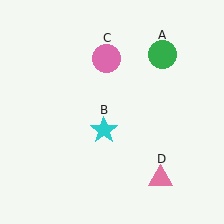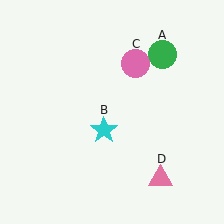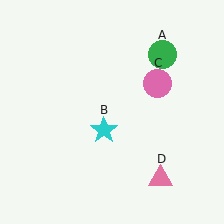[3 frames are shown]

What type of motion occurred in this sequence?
The pink circle (object C) rotated clockwise around the center of the scene.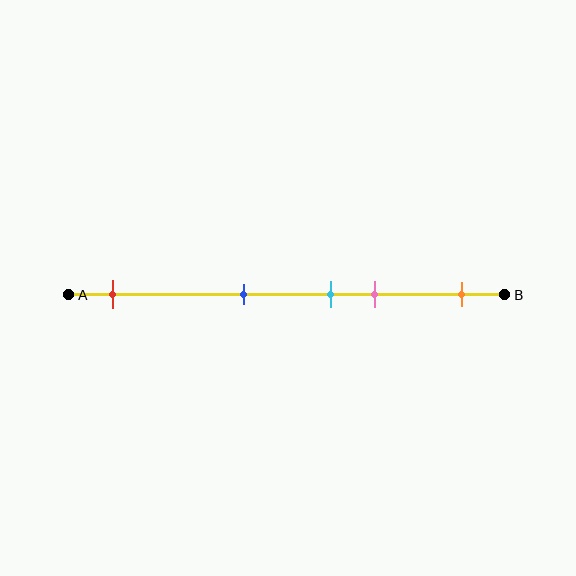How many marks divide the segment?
There are 5 marks dividing the segment.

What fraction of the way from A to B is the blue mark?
The blue mark is approximately 40% (0.4) of the way from A to B.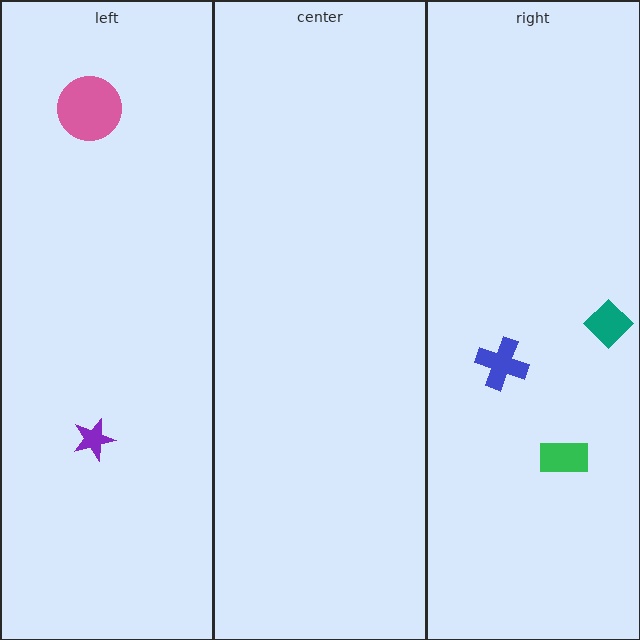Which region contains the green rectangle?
The right region.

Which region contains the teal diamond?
The right region.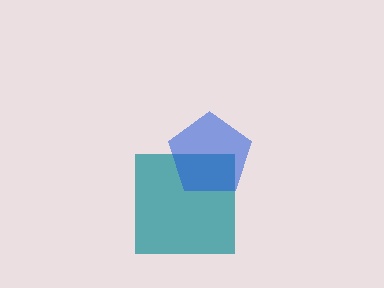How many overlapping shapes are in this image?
There are 2 overlapping shapes in the image.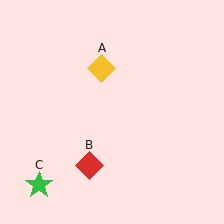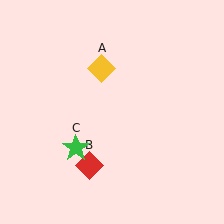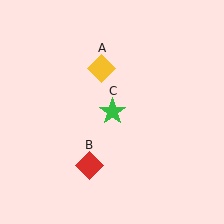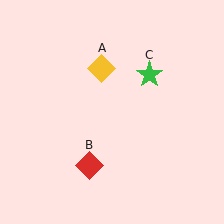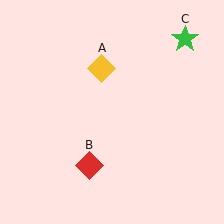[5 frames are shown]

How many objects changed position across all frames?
1 object changed position: green star (object C).